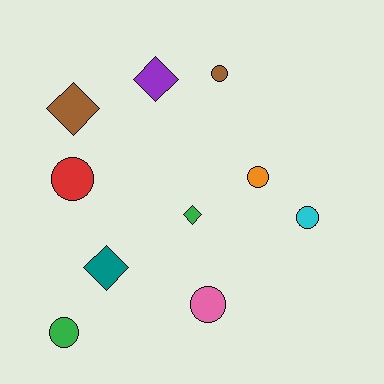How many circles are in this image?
There are 6 circles.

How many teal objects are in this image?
There is 1 teal object.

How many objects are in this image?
There are 10 objects.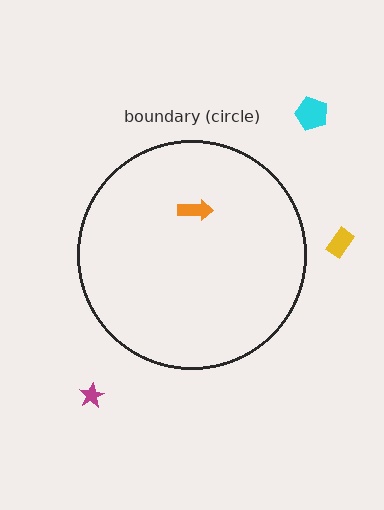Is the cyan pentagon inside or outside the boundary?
Outside.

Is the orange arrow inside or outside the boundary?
Inside.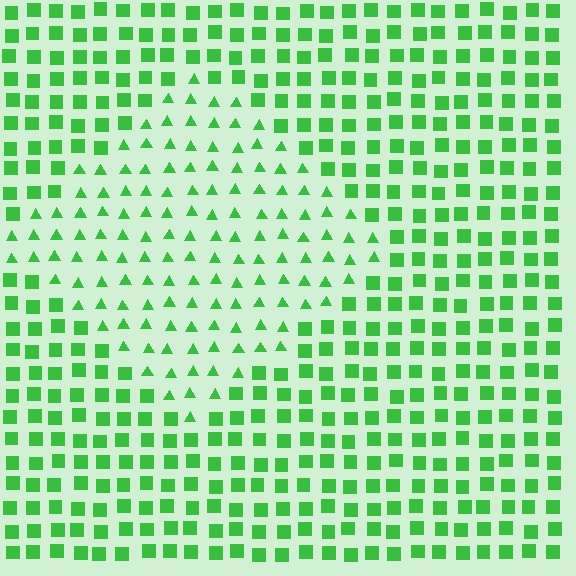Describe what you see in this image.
The image is filled with small green elements arranged in a uniform grid. A diamond-shaped region contains triangles, while the surrounding area contains squares. The boundary is defined purely by the change in element shape.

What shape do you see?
I see a diamond.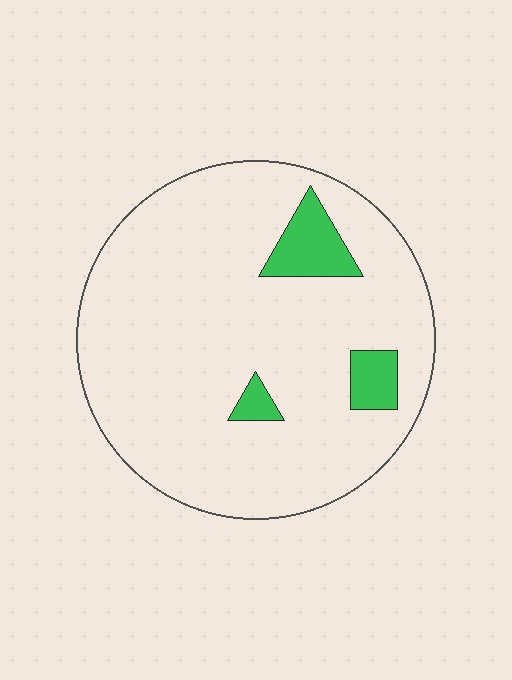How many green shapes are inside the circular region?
3.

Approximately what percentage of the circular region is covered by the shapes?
Approximately 10%.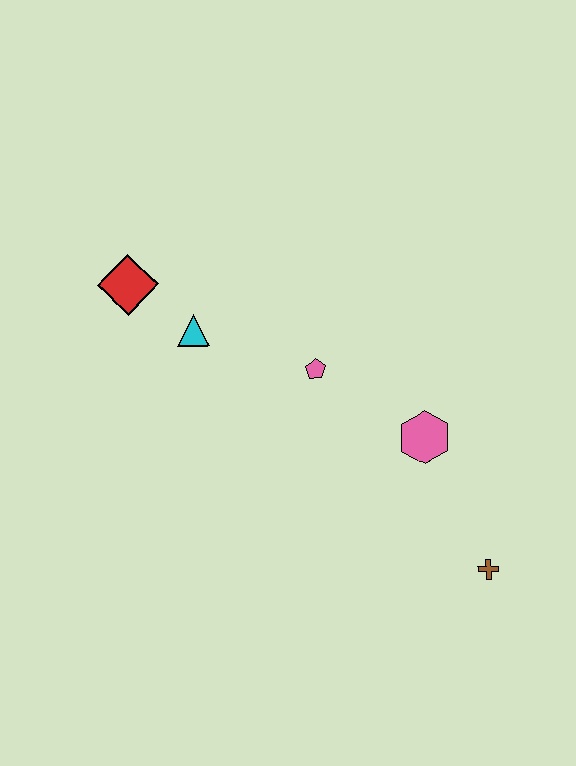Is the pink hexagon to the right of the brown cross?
No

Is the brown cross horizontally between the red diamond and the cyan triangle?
No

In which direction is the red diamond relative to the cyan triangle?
The red diamond is to the left of the cyan triangle.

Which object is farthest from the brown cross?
The red diamond is farthest from the brown cross.